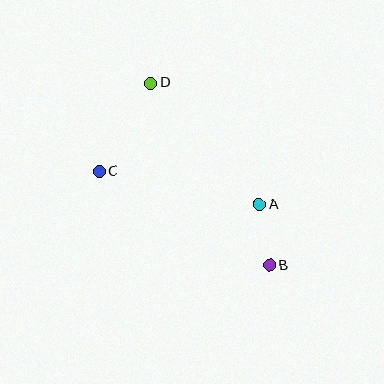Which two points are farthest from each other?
Points B and D are farthest from each other.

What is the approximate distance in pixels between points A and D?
The distance between A and D is approximately 163 pixels.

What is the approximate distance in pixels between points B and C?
The distance between B and C is approximately 195 pixels.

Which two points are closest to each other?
Points A and B are closest to each other.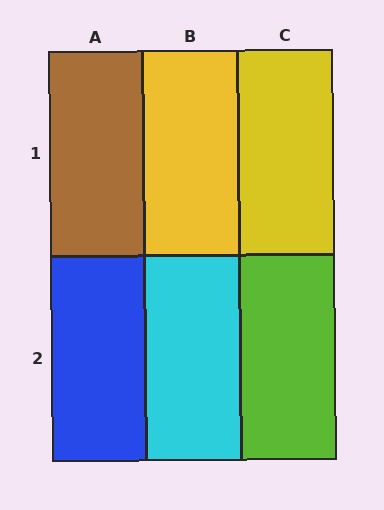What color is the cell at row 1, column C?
Yellow.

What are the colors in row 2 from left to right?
Blue, cyan, lime.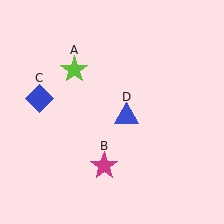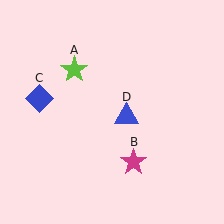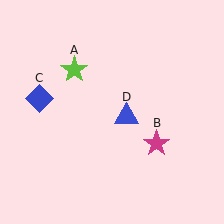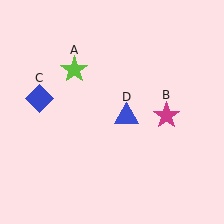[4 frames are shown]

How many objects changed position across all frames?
1 object changed position: magenta star (object B).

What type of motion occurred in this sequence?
The magenta star (object B) rotated counterclockwise around the center of the scene.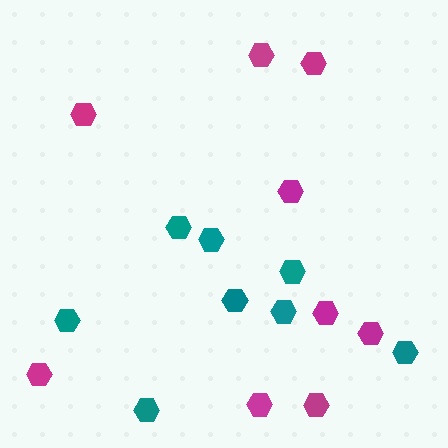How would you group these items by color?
There are 2 groups: one group of magenta hexagons (9) and one group of teal hexagons (8).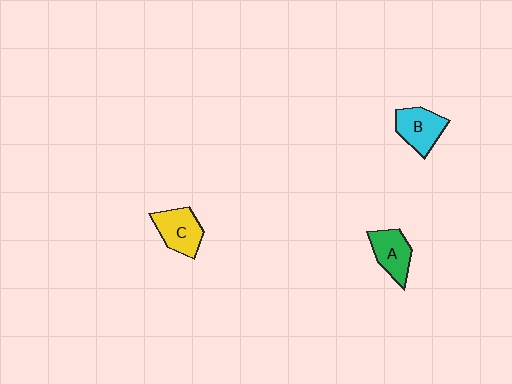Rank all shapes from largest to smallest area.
From largest to smallest: C (yellow), B (cyan), A (green).